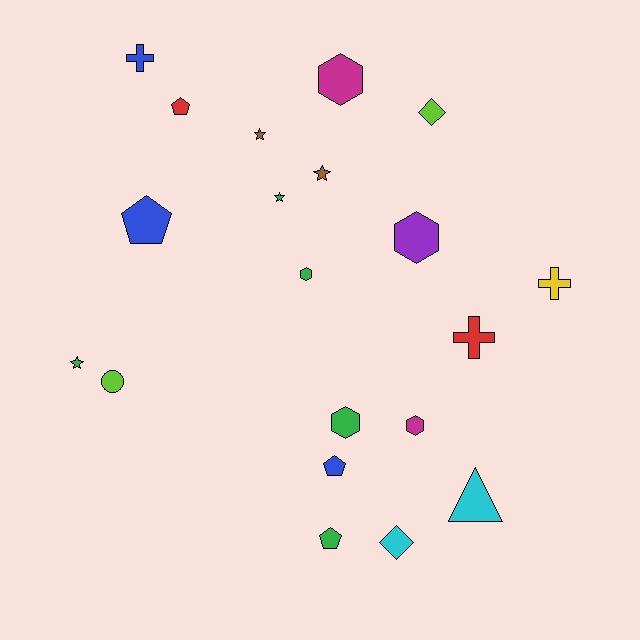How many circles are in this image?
There is 1 circle.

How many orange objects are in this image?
There are no orange objects.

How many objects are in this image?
There are 20 objects.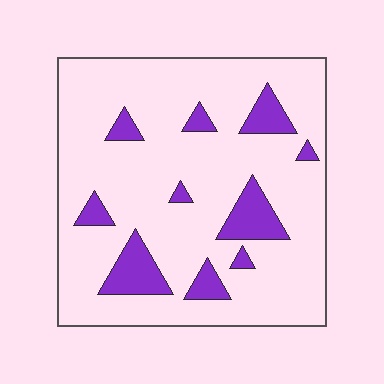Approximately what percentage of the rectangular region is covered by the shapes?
Approximately 15%.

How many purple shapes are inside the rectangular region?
10.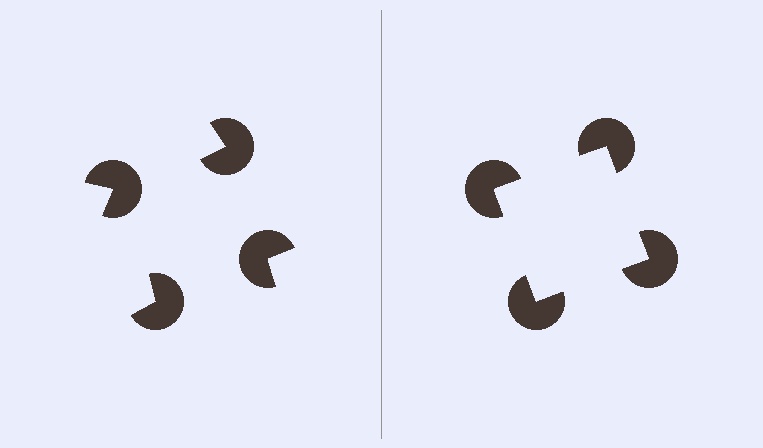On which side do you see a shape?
An illusory square appears on the right side. On the left side the wedge cuts are rotated, so no coherent shape forms.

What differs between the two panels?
The pac-man discs are positioned identically on both sides; only the wedge orientations differ. On the right they align to a square; on the left they are misaligned.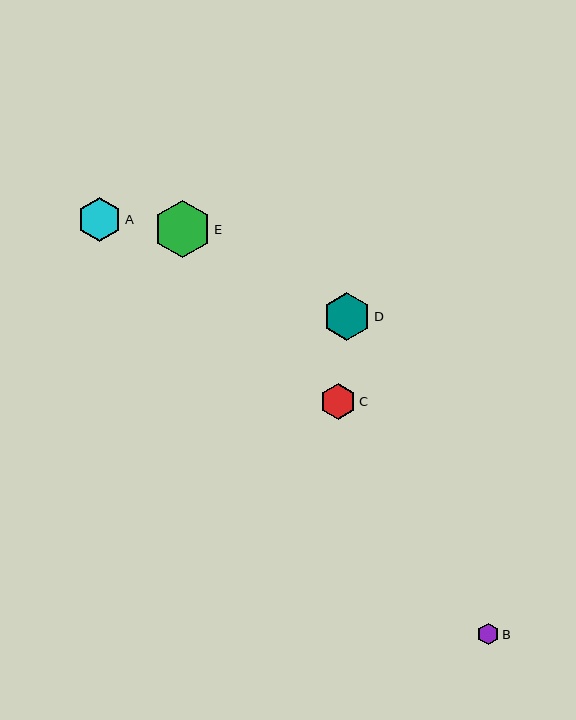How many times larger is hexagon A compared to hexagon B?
Hexagon A is approximately 2.1 times the size of hexagon B.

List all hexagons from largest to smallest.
From largest to smallest: E, D, A, C, B.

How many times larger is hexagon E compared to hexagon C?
Hexagon E is approximately 1.6 times the size of hexagon C.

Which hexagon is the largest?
Hexagon E is the largest with a size of approximately 57 pixels.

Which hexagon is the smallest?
Hexagon B is the smallest with a size of approximately 21 pixels.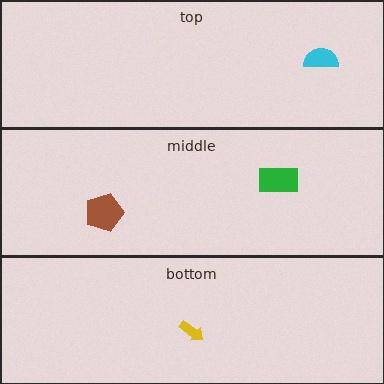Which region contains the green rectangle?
The middle region.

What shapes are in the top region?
The cyan semicircle.